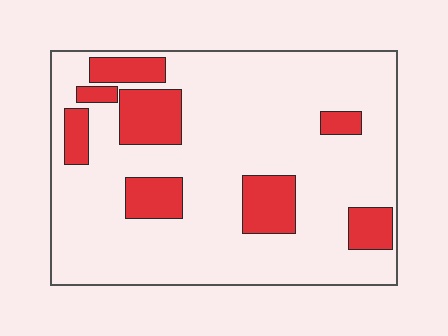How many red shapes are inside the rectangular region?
8.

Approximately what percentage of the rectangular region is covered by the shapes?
Approximately 20%.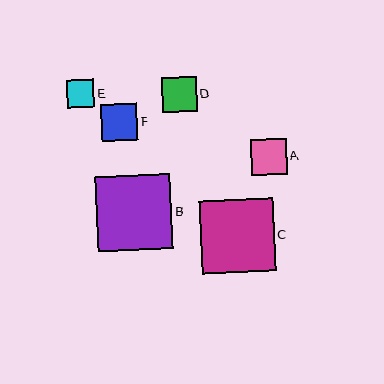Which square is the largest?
Square B is the largest with a size of approximately 75 pixels.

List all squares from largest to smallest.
From largest to smallest: B, C, F, A, D, E.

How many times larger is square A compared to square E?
Square A is approximately 1.3 times the size of square E.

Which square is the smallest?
Square E is the smallest with a size of approximately 27 pixels.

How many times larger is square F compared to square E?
Square F is approximately 1.3 times the size of square E.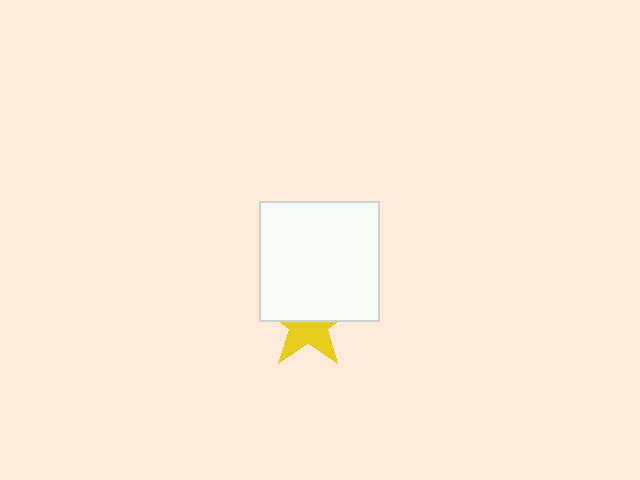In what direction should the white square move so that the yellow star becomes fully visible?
The white square should move up. That is the shortest direction to clear the overlap and leave the yellow star fully visible.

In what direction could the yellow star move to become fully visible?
The yellow star could move down. That would shift it out from behind the white square entirely.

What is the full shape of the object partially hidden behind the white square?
The partially hidden object is a yellow star.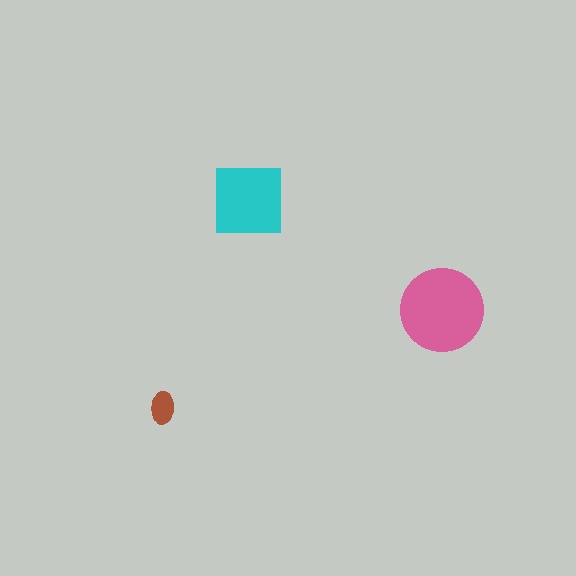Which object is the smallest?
The brown ellipse.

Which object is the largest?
The pink circle.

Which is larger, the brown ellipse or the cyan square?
The cyan square.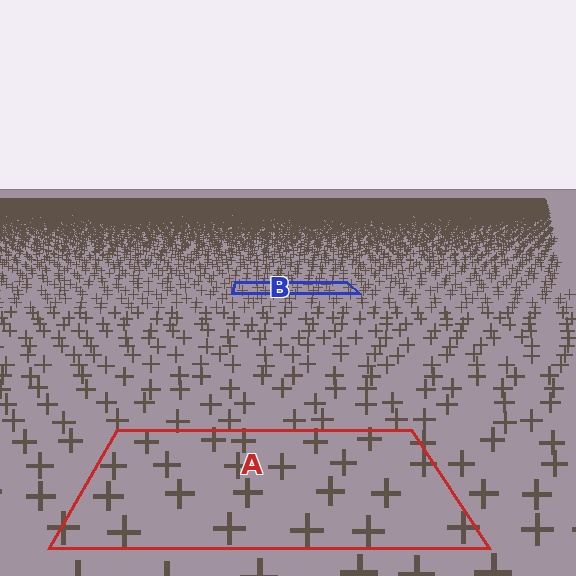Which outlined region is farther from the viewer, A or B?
Region B is farther from the viewer — the texture elements inside it appear smaller and more densely packed.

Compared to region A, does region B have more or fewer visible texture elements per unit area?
Region B has more texture elements per unit area — they are packed more densely because it is farther away.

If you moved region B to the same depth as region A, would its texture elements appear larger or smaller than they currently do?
They would appear larger. At a closer depth, the same texture elements are projected at a bigger on-screen size.